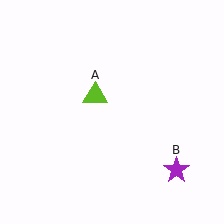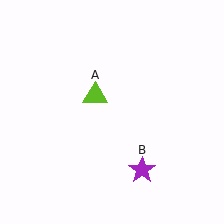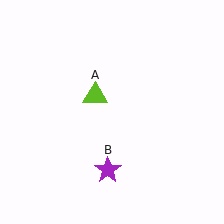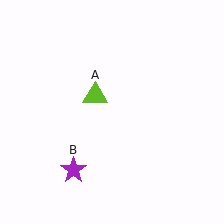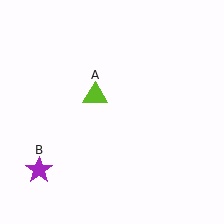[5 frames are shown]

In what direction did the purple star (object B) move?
The purple star (object B) moved left.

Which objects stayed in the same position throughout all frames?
Lime triangle (object A) remained stationary.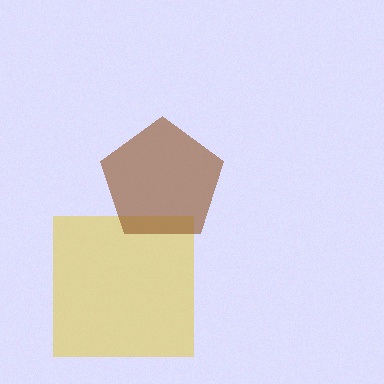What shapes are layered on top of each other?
The layered shapes are: a yellow square, a brown pentagon.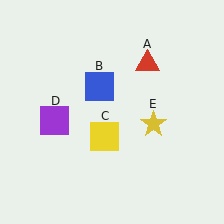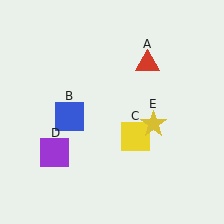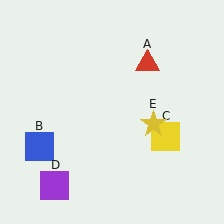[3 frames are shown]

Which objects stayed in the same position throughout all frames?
Red triangle (object A) and yellow star (object E) remained stationary.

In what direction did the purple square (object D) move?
The purple square (object D) moved down.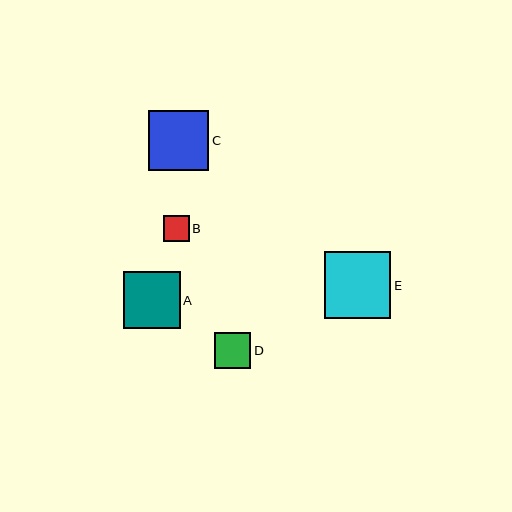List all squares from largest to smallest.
From largest to smallest: E, C, A, D, B.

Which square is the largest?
Square E is the largest with a size of approximately 67 pixels.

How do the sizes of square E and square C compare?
Square E and square C are approximately the same size.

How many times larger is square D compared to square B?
Square D is approximately 1.4 times the size of square B.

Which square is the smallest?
Square B is the smallest with a size of approximately 26 pixels.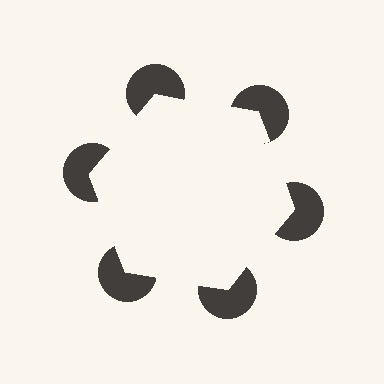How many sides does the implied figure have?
6 sides.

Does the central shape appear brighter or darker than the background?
It typically appears slightly brighter than the background, even though no actual brightness change is drawn.